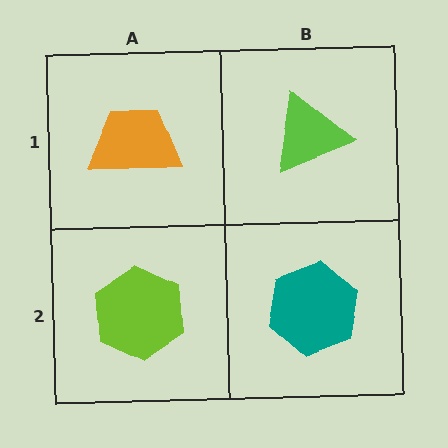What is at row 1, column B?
A lime triangle.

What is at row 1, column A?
An orange trapezoid.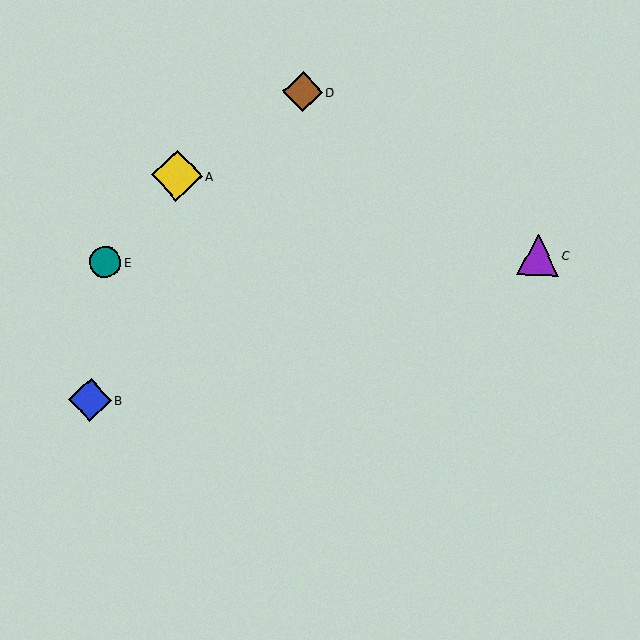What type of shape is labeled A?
Shape A is a yellow diamond.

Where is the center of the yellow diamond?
The center of the yellow diamond is at (177, 176).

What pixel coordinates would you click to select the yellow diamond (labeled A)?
Click at (177, 176) to select the yellow diamond A.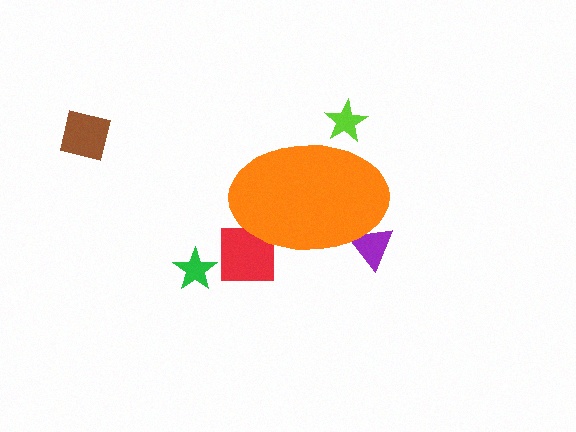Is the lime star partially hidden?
Yes, the lime star is partially hidden behind the orange ellipse.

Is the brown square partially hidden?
No, the brown square is fully visible.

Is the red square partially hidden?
Yes, the red square is partially hidden behind the orange ellipse.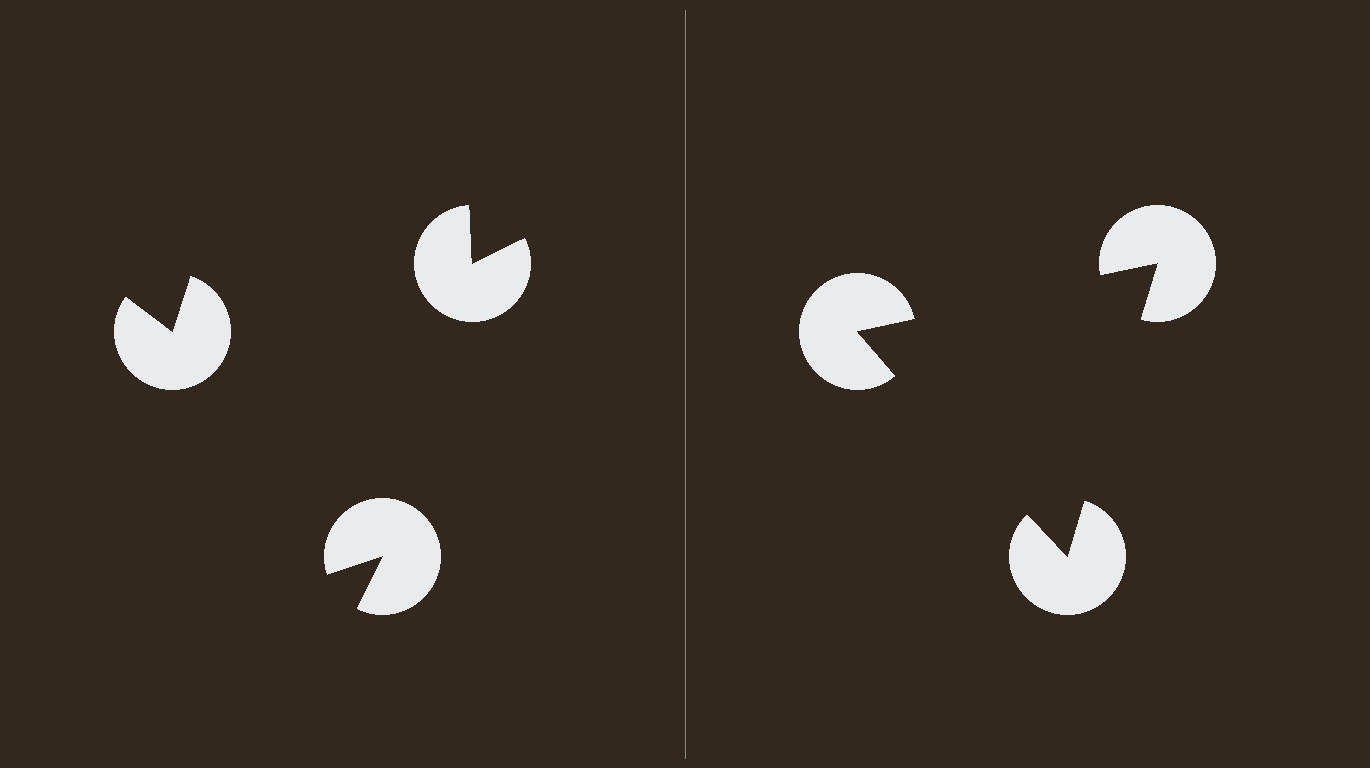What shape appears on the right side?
An illusory triangle.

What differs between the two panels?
The pac-man discs are positioned identically on both sides; only the wedge orientations differ. On the right they align to a triangle; on the left they are misaligned.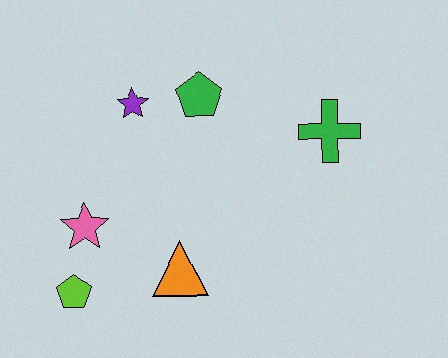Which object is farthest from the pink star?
The green cross is farthest from the pink star.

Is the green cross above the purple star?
No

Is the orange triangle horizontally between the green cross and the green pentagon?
No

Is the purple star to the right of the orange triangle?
No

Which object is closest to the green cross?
The green pentagon is closest to the green cross.